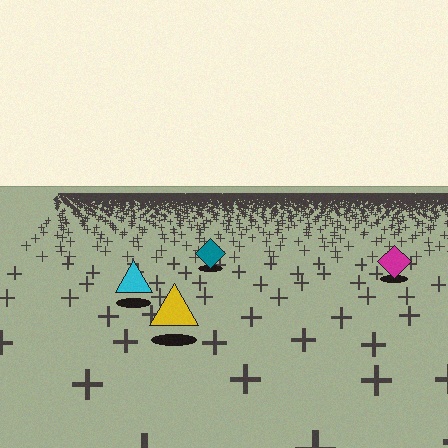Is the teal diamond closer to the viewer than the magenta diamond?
No. The magenta diamond is closer — you can tell from the texture gradient: the ground texture is coarser near it.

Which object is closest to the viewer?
The yellow triangle is closest. The texture marks near it are larger and more spread out.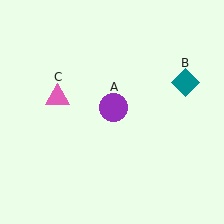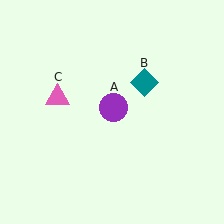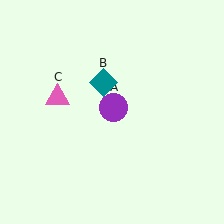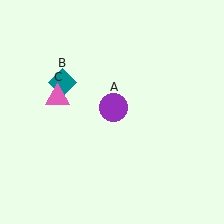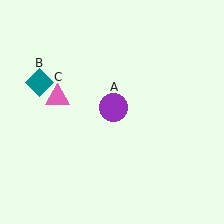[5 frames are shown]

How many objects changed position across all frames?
1 object changed position: teal diamond (object B).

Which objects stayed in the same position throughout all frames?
Purple circle (object A) and pink triangle (object C) remained stationary.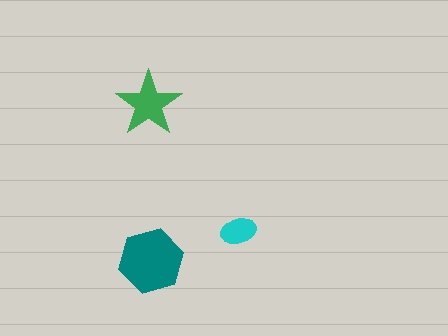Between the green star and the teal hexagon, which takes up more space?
The teal hexagon.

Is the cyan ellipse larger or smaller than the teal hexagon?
Smaller.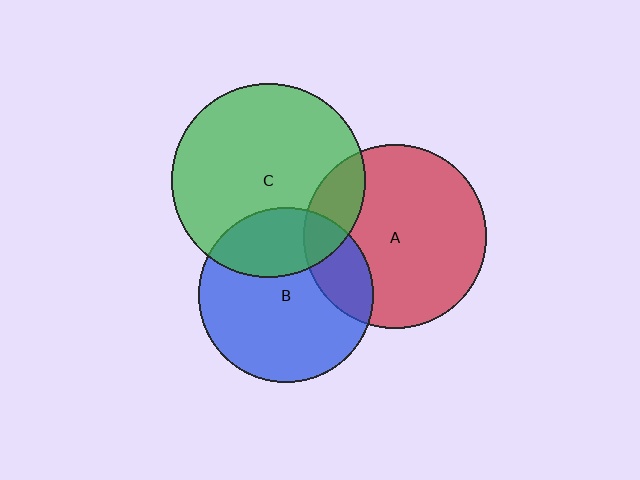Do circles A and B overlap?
Yes.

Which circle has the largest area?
Circle C (green).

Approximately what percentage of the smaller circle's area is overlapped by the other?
Approximately 20%.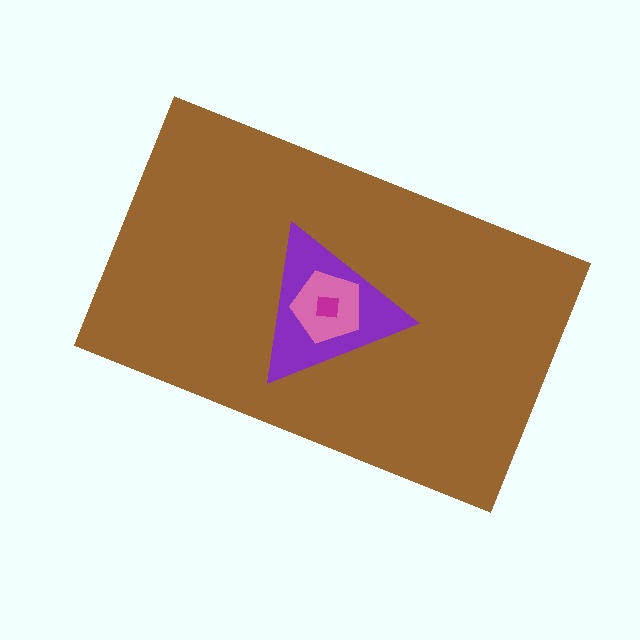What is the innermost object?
The magenta square.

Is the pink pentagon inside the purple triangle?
Yes.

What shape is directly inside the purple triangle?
The pink pentagon.